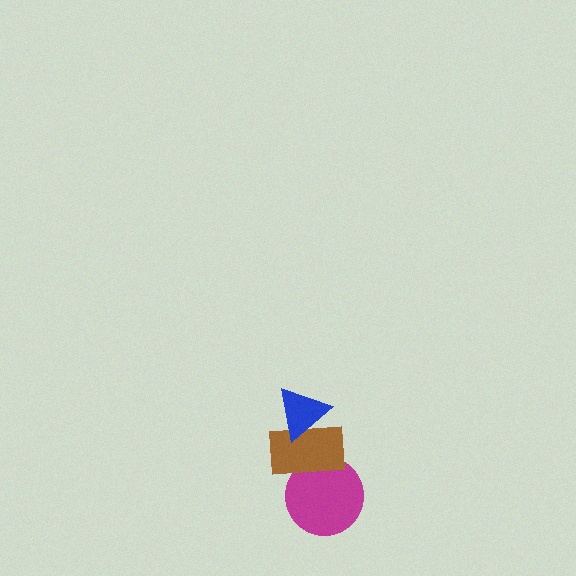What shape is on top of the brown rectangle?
The blue triangle is on top of the brown rectangle.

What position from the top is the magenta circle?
The magenta circle is 3rd from the top.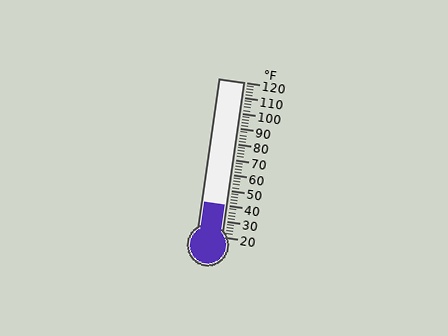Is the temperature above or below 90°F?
The temperature is below 90°F.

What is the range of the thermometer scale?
The thermometer scale ranges from 20°F to 120°F.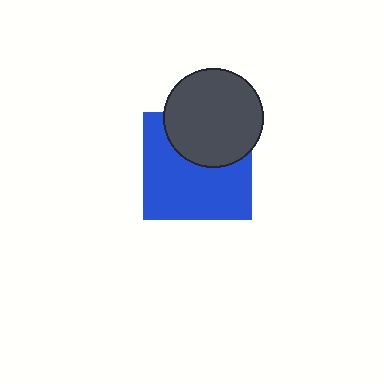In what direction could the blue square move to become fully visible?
The blue square could move down. That would shift it out from behind the dark gray circle entirely.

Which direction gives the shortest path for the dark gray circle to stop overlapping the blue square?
Moving up gives the shortest separation.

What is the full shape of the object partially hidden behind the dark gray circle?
The partially hidden object is a blue square.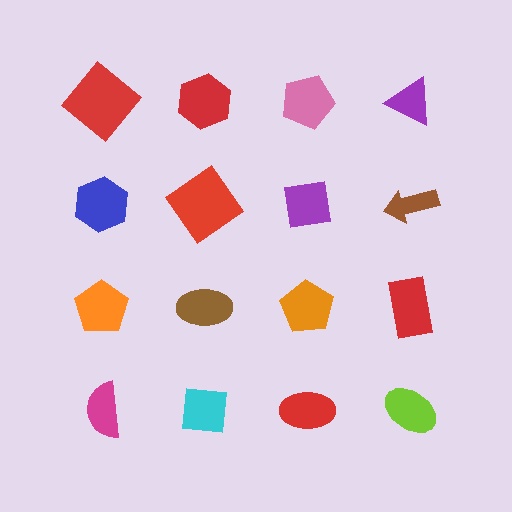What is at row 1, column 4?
A purple triangle.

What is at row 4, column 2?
A cyan square.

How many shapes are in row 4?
4 shapes.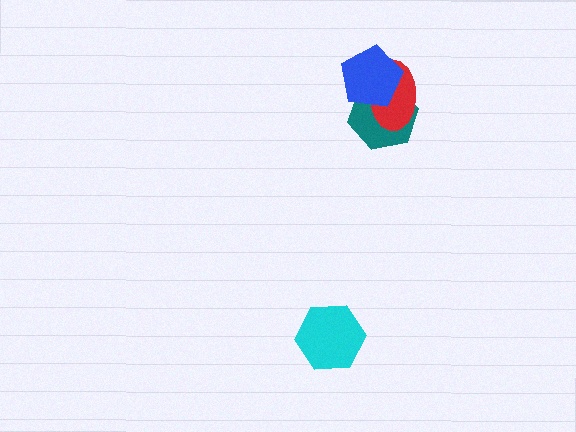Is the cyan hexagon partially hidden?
No, no other shape covers it.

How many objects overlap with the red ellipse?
2 objects overlap with the red ellipse.